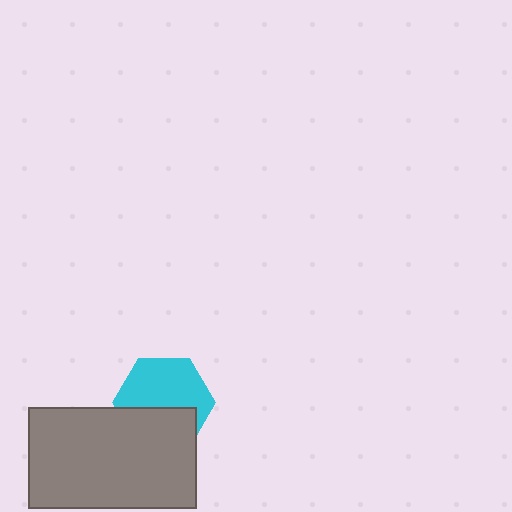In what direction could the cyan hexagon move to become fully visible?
The cyan hexagon could move up. That would shift it out from behind the gray rectangle entirely.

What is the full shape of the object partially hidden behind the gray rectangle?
The partially hidden object is a cyan hexagon.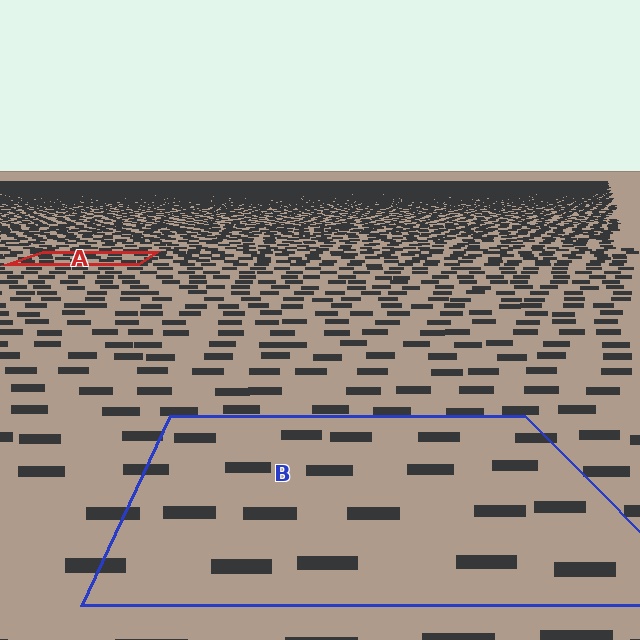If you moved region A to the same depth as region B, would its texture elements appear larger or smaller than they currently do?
They would appear larger. At a closer depth, the same texture elements are projected at a bigger on-screen size.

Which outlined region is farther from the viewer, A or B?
Region A is farther from the viewer — the texture elements inside it appear smaller and more densely packed.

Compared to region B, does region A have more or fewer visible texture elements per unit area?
Region A has more texture elements per unit area — they are packed more densely because it is farther away.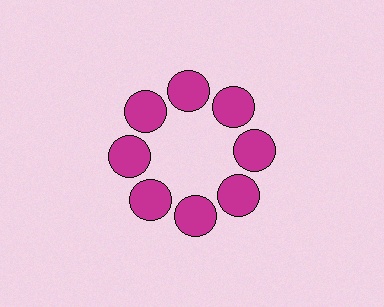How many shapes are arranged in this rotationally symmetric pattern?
There are 8 shapes, arranged in 8 groups of 1.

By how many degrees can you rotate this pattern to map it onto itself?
The pattern maps onto itself every 45 degrees of rotation.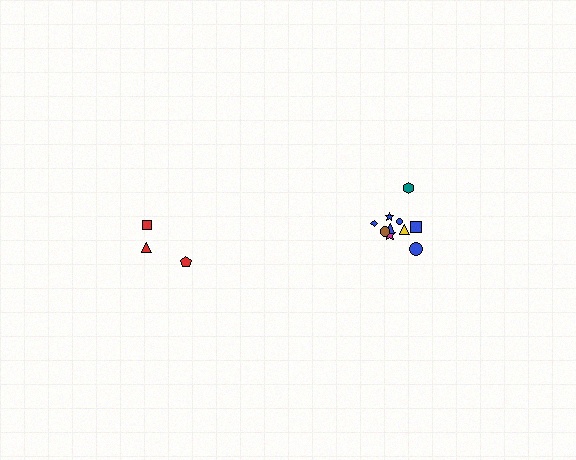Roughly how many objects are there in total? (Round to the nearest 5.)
Roughly 15 objects in total.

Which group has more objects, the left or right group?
The right group.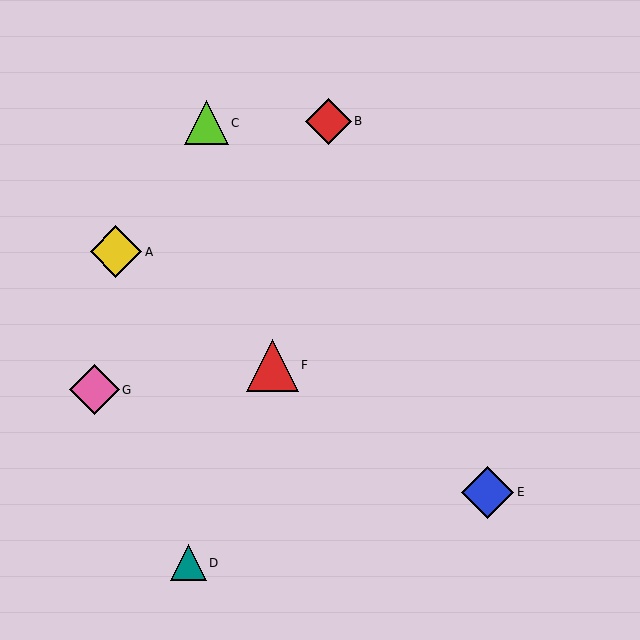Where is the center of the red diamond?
The center of the red diamond is at (328, 121).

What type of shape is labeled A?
Shape A is a yellow diamond.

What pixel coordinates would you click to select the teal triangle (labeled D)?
Click at (188, 563) to select the teal triangle D.